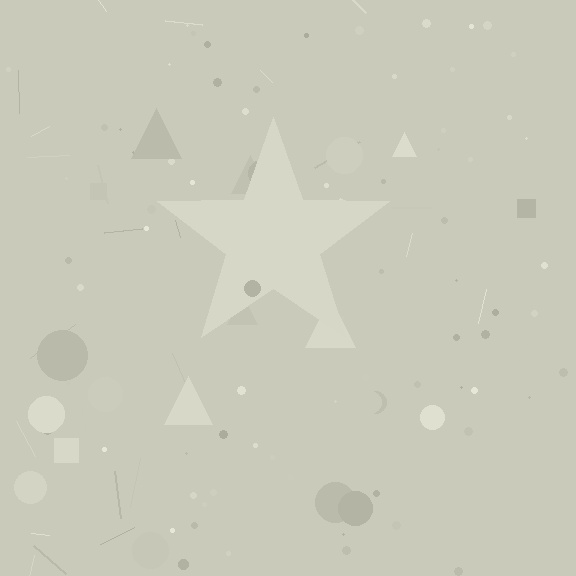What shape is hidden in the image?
A star is hidden in the image.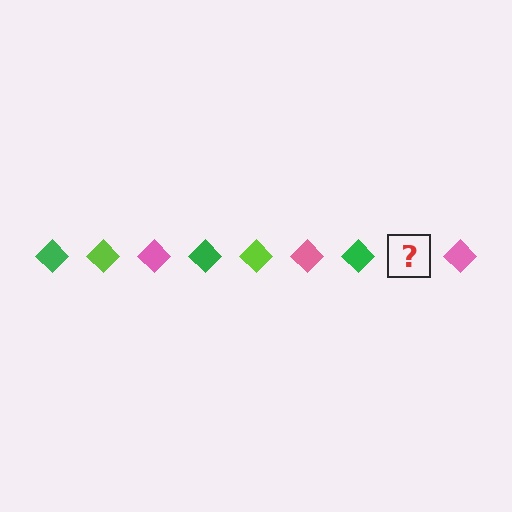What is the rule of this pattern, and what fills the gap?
The rule is that the pattern cycles through green, lime, pink diamonds. The gap should be filled with a lime diamond.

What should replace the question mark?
The question mark should be replaced with a lime diamond.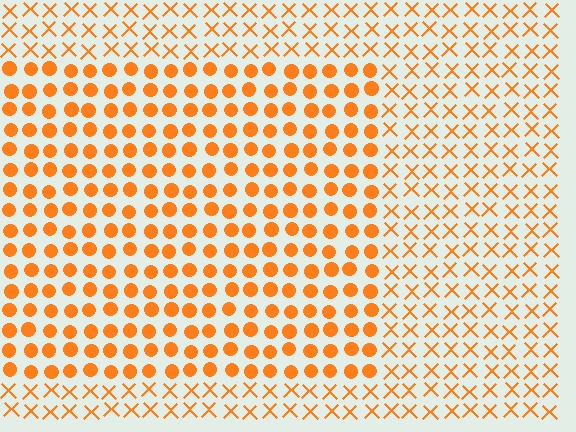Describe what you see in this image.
The image is filled with small orange elements arranged in a uniform grid. A rectangle-shaped region contains circles, while the surrounding area contains X marks. The boundary is defined purely by the change in element shape.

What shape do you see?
I see a rectangle.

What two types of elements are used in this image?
The image uses circles inside the rectangle region and X marks outside it.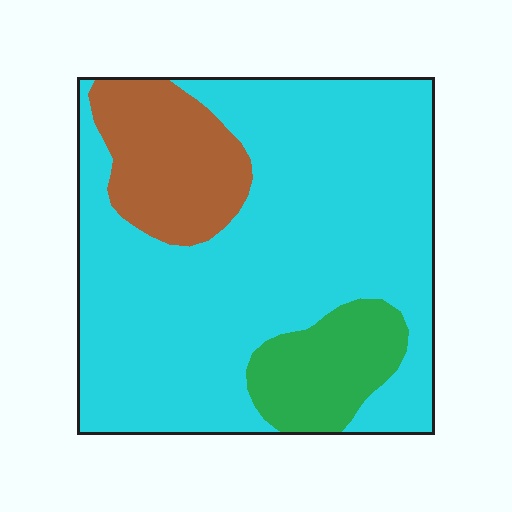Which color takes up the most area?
Cyan, at roughly 75%.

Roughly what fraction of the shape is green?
Green takes up about one eighth (1/8) of the shape.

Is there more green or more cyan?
Cyan.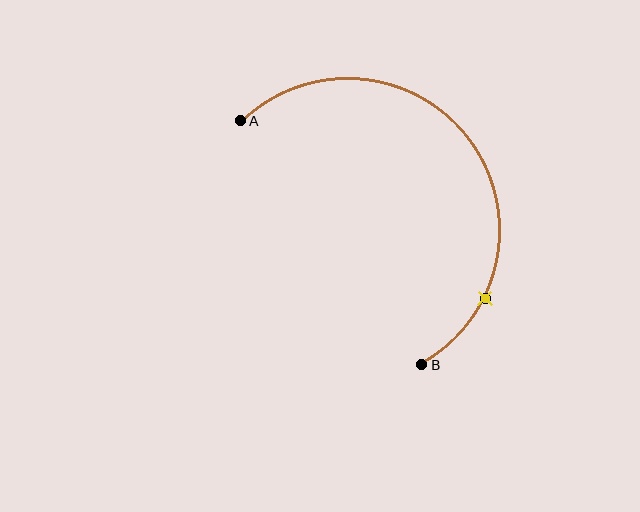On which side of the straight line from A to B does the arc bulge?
The arc bulges above and to the right of the straight line connecting A and B.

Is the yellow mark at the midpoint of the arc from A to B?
No. The yellow mark lies on the arc but is closer to endpoint B. The arc midpoint would be at the point on the curve equidistant along the arc from both A and B.